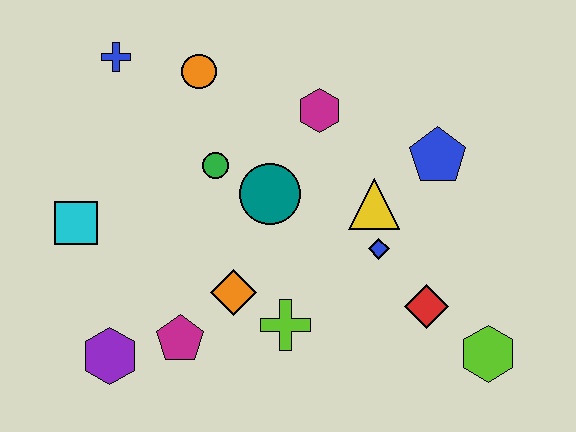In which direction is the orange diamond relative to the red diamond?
The orange diamond is to the left of the red diamond.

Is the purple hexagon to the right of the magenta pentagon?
No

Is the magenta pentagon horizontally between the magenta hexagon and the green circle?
No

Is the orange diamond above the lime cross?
Yes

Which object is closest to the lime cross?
The orange diamond is closest to the lime cross.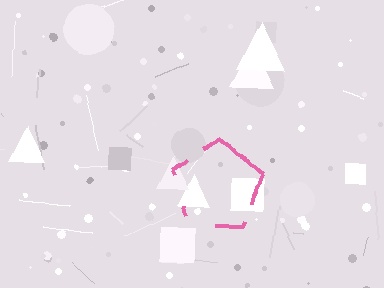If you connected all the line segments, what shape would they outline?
They would outline a pentagon.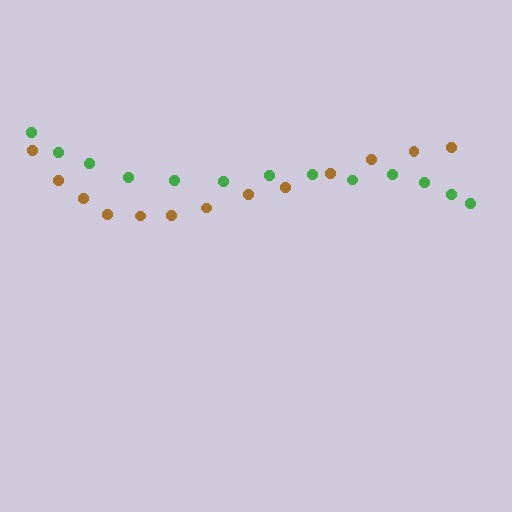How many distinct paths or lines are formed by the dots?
There are 2 distinct paths.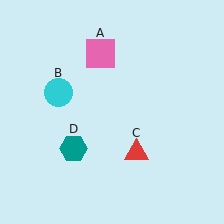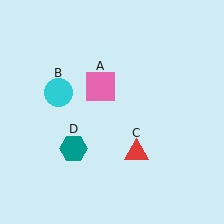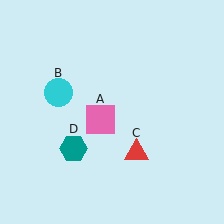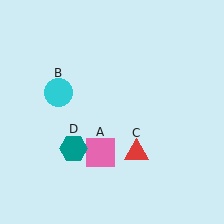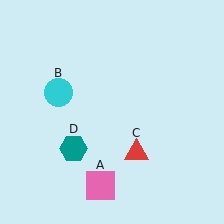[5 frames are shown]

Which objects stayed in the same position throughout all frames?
Cyan circle (object B) and red triangle (object C) and teal hexagon (object D) remained stationary.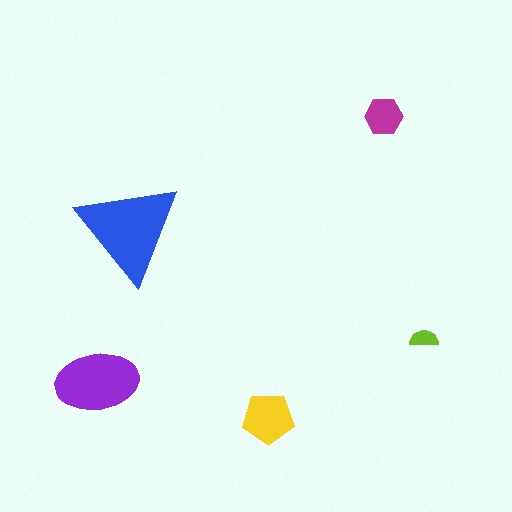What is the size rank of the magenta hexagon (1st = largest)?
4th.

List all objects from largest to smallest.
The blue triangle, the purple ellipse, the yellow pentagon, the magenta hexagon, the lime semicircle.